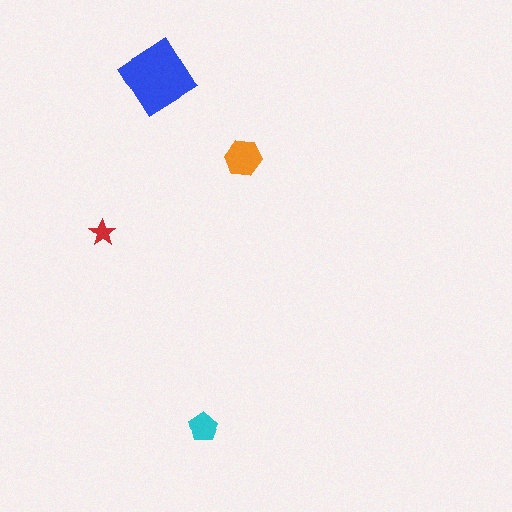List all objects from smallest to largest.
The red star, the cyan pentagon, the orange hexagon, the blue diamond.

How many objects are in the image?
There are 4 objects in the image.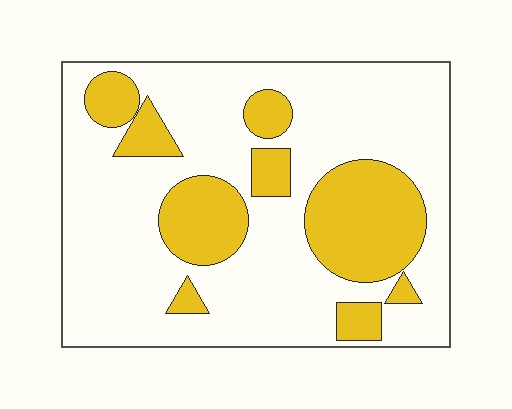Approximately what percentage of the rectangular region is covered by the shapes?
Approximately 25%.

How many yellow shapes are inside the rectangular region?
9.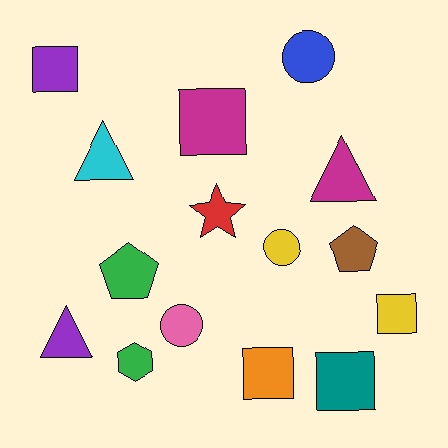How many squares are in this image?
There are 5 squares.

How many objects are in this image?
There are 15 objects.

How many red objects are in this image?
There is 1 red object.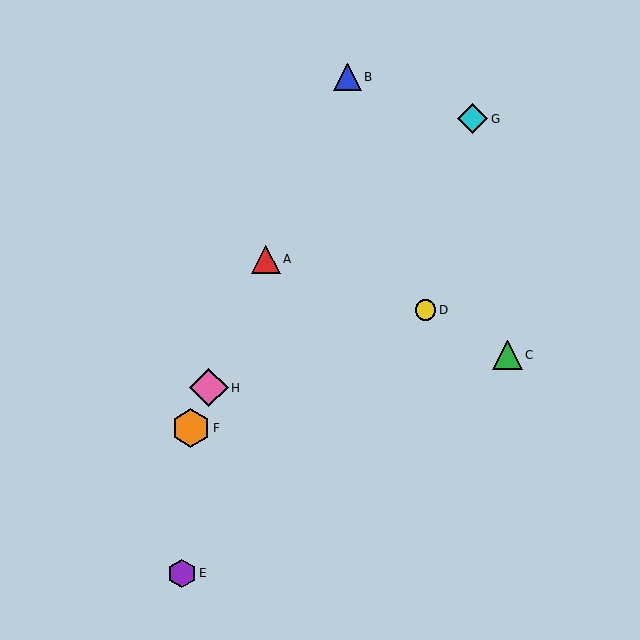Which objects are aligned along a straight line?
Objects A, B, F, H are aligned along a straight line.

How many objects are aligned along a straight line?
4 objects (A, B, F, H) are aligned along a straight line.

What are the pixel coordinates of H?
Object H is at (209, 388).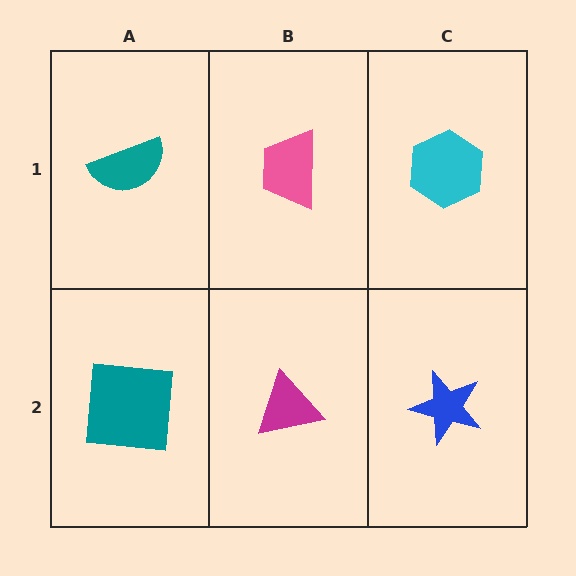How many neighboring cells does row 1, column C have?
2.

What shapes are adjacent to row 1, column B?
A magenta triangle (row 2, column B), a teal semicircle (row 1, column A), a cyan hexagon (row 1, column C).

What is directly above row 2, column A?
A teal semicircle.